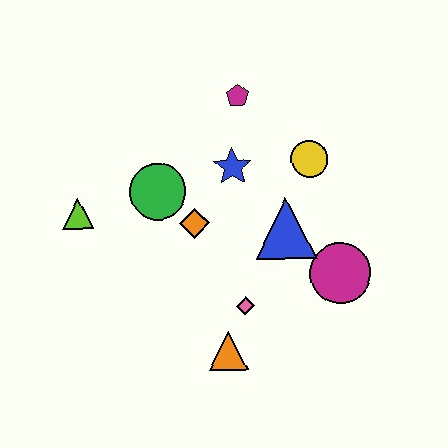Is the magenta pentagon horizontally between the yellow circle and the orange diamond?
Yes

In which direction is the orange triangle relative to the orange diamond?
The orange triangle is below the orange diamond.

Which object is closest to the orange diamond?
The green circle is closest to the orange diamond.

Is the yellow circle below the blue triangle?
No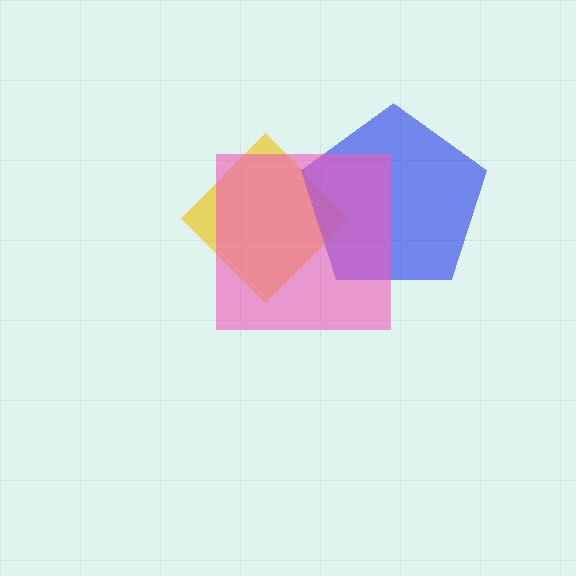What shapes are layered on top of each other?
The layered shapes are: a yellow diamond, a blue pentagon, a pink square.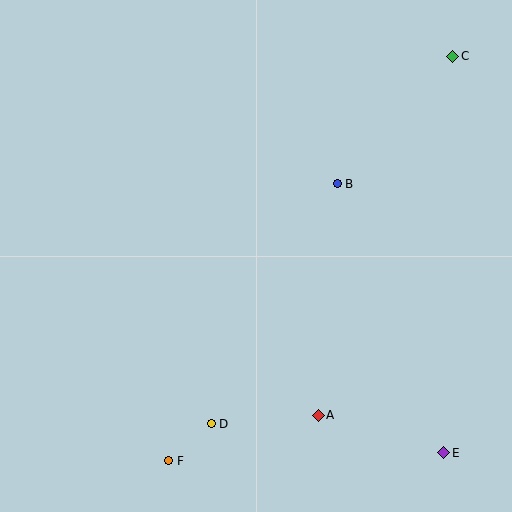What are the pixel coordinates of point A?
Point A is at (318, 415).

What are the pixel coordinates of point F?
Point F is at (169, 461).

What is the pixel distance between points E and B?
The distance between E and B is 289 pixels.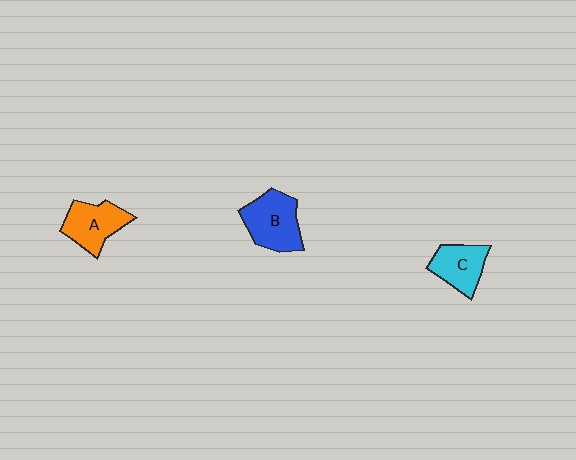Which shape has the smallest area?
Shape C (cyan).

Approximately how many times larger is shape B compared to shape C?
Approximately 1.3 times.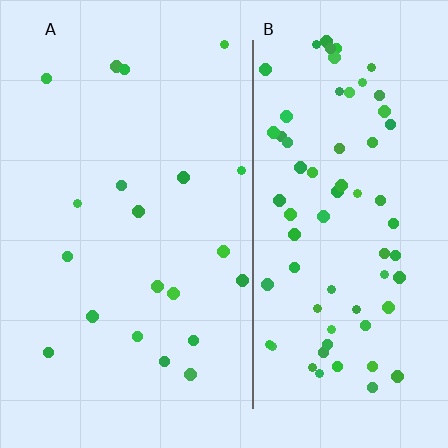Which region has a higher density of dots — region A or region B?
B (the right).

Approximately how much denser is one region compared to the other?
Approximately 3.6× — region B over region A.